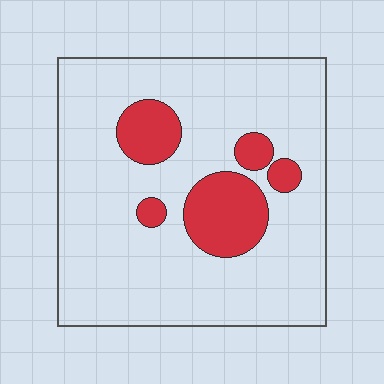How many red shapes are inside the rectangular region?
5.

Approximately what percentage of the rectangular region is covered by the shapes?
Approximately 15%.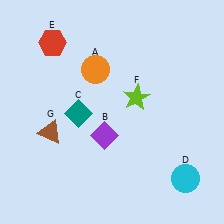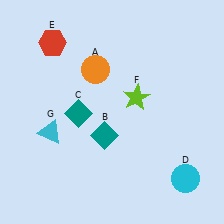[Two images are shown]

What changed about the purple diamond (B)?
In Image 1, B is purple. In Image 2, it changed to teal.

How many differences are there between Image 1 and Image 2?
There are 2 differences between the two images.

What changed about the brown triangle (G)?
In Image 1, G is brown. In Image 2, it changed to cyan.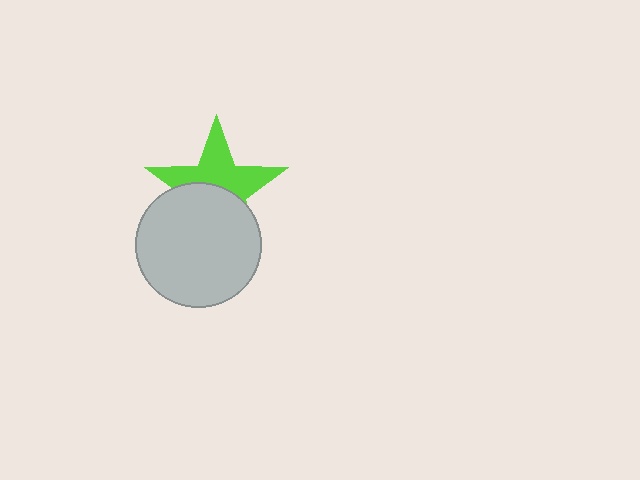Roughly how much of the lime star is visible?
About half of it is visible (roughly 52%).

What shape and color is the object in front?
The object in front is a light gray circle.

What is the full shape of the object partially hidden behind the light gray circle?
The partially hidden object is a lime star.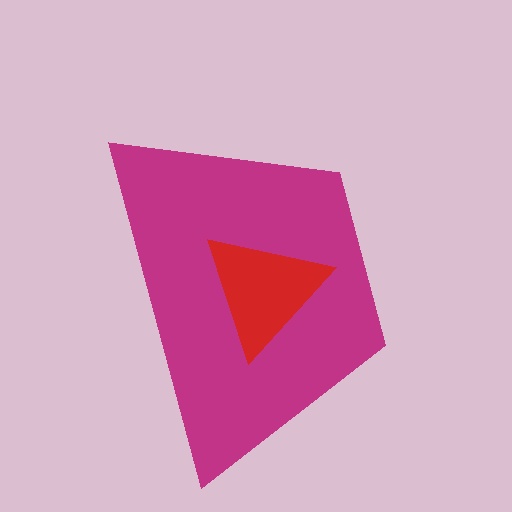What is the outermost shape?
The magenta trapezoid.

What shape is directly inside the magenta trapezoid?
The red triangle.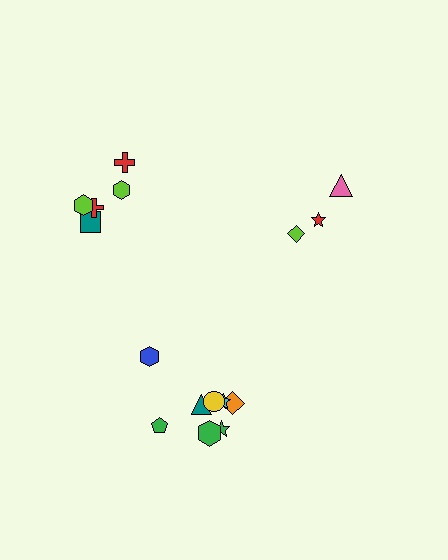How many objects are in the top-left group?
There are 5 objects.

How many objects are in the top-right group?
There are 3 objects.